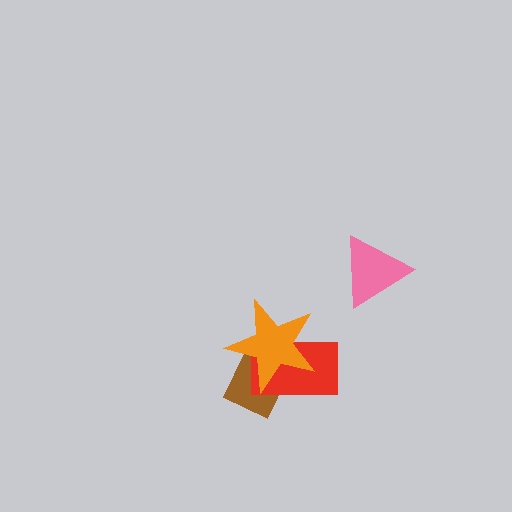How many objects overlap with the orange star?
2 objects overlap with the orange star.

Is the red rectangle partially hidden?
Yes, it is partially covered by another shape.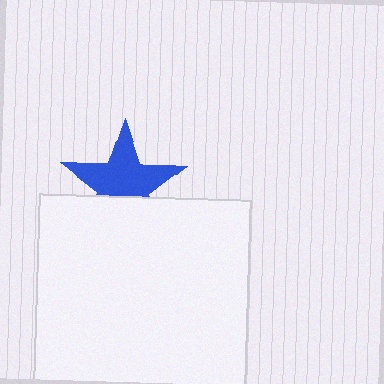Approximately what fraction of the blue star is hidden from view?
Roughly 34% of the blue star is hidden behind the white square.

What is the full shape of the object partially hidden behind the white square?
The partially hidden object is a blue star.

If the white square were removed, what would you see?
You would see the complete blue star.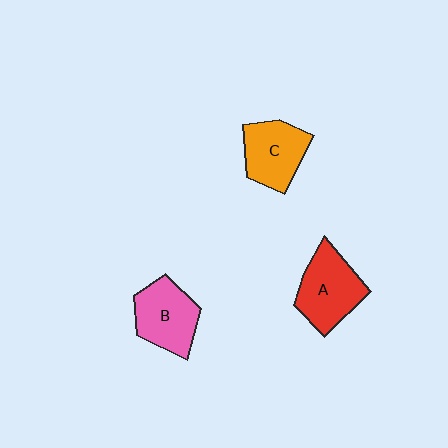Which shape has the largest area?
Shape A (red).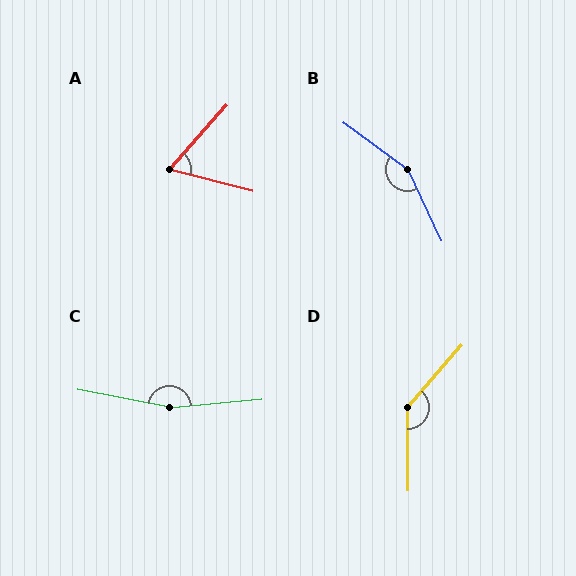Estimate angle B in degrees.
Approximately 151 degrees.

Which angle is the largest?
C, at approximately 164 degrees.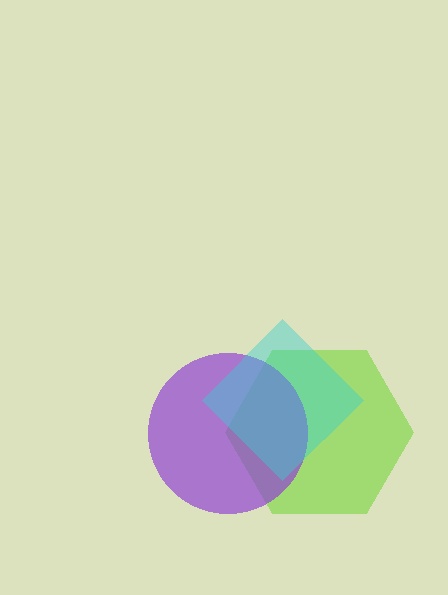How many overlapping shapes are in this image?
There are 3 overlapping shapes in the image.